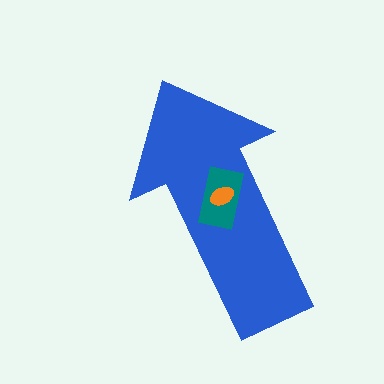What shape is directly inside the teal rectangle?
The orange ellipse.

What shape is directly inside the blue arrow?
The teal rectangle.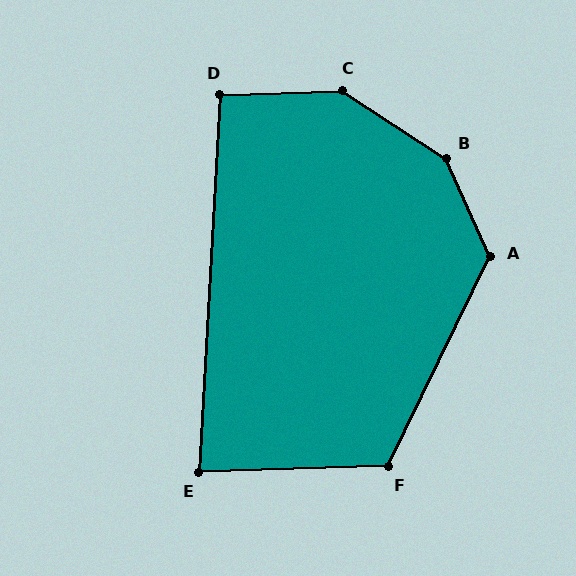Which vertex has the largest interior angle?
B, at approximately 147 degrees.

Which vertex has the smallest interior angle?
E, at approximately 85 degrees.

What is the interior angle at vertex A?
Approximately 130 degrees (obtuse).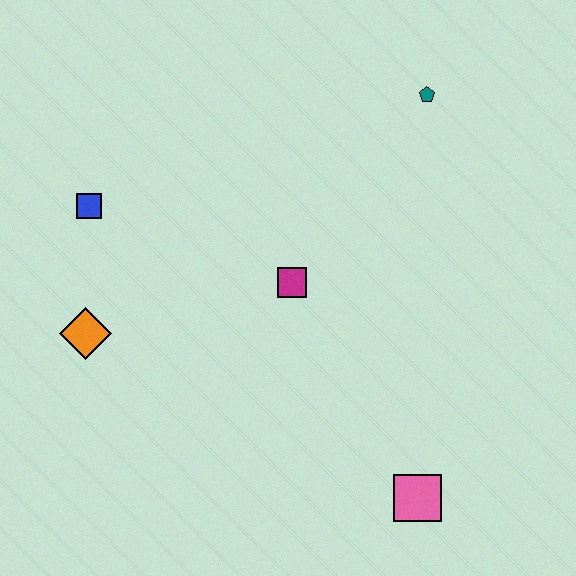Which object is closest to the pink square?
The magenta square is closest to the pink square.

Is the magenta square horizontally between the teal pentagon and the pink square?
No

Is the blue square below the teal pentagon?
Yes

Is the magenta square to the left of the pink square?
Yes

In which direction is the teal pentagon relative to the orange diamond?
The teal pentagon is to the right of the orange diamond.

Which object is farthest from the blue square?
The pink square is farthest from the blue square.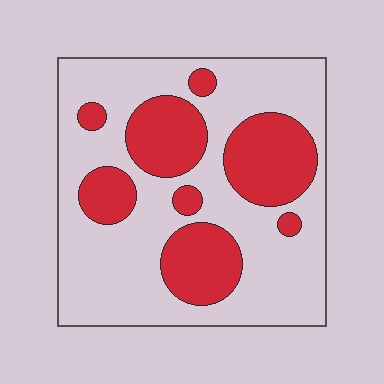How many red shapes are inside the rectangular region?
8.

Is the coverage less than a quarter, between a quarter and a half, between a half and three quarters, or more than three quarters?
Between a quarter and a half.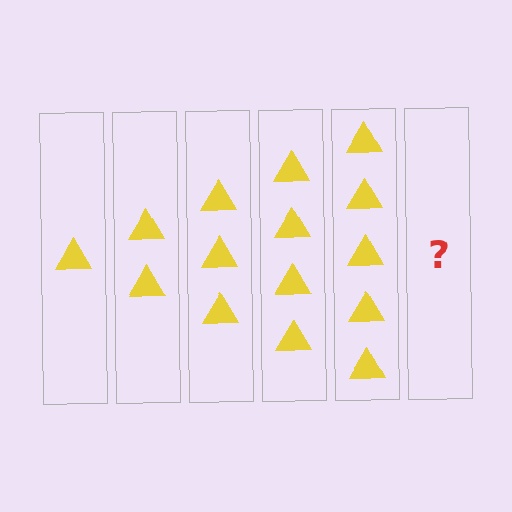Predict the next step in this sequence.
The next step is 6 triangles.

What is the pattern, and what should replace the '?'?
The pattern is that each step adds one more triangle. The '?' should be 6 triangles.